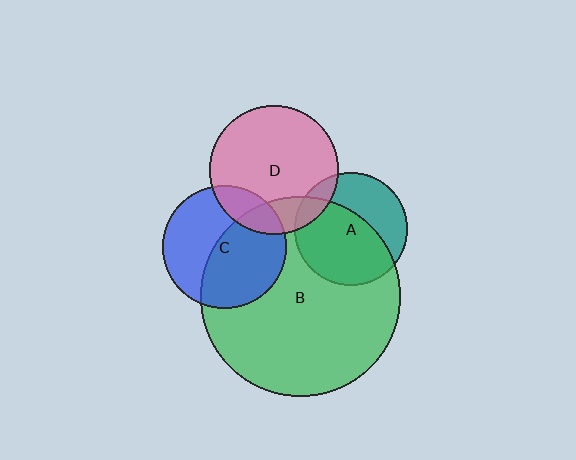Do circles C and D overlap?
Yes.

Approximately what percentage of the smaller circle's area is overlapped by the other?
Approximately 15%.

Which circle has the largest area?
Circle B (green).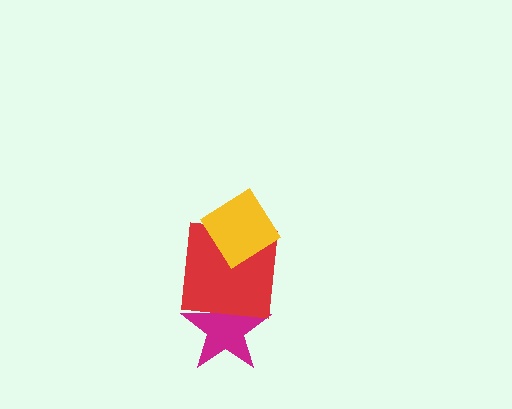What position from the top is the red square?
The red square is 2nd from the top.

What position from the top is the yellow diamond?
The yellow diamond is 1st from the top.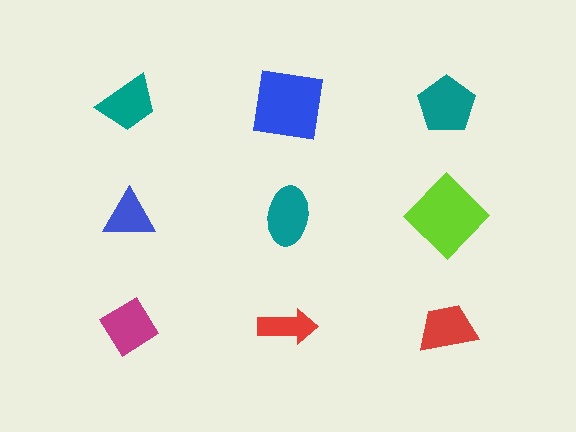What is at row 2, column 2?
A teal ellipse.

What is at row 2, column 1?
A blue triangle.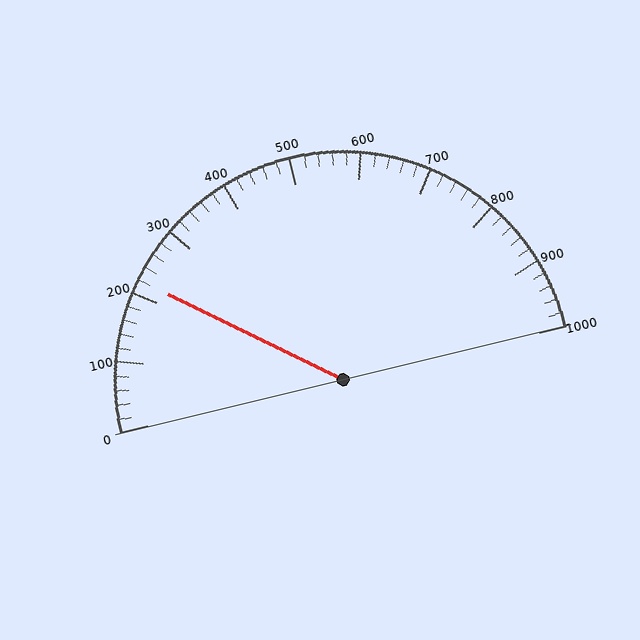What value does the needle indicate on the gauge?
The needle indicates approximately 220.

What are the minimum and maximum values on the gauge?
The gauge ranges from 0 to 1000.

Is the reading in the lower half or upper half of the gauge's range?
The reading is in the lower half of the range (0 to 1000).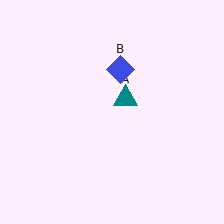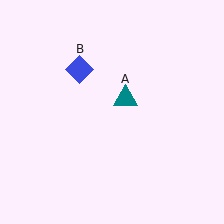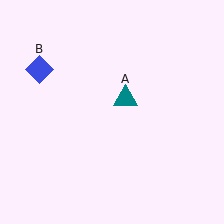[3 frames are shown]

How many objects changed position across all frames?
1 object changed position: blue diamond (object B).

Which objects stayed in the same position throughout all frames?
Teal triangle (object A) remained stationary.